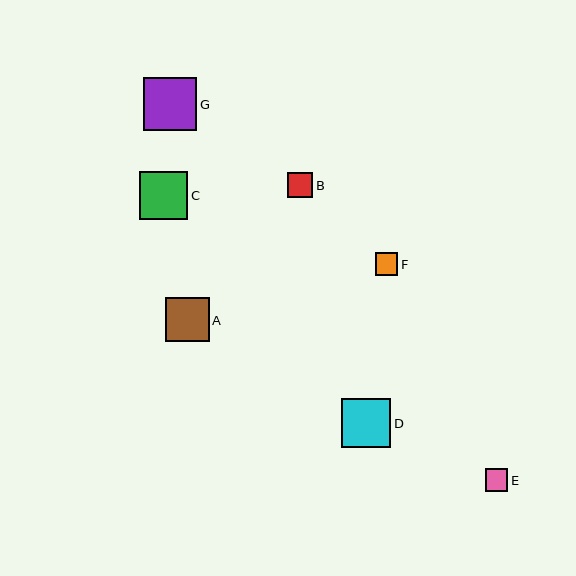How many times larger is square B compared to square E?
Square B is approximately 1.1 times the size of square E.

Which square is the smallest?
Square E is the smallest with a size of approximately 22 pixels.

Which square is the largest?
Square G is the largest with a size of approximately 53 pixels.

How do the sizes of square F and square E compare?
Square F and square E are approximately the same size.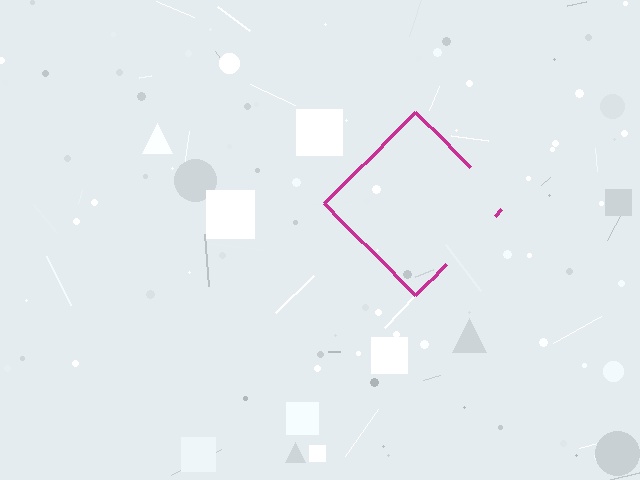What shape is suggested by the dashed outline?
The dashed outline suggests a diamond.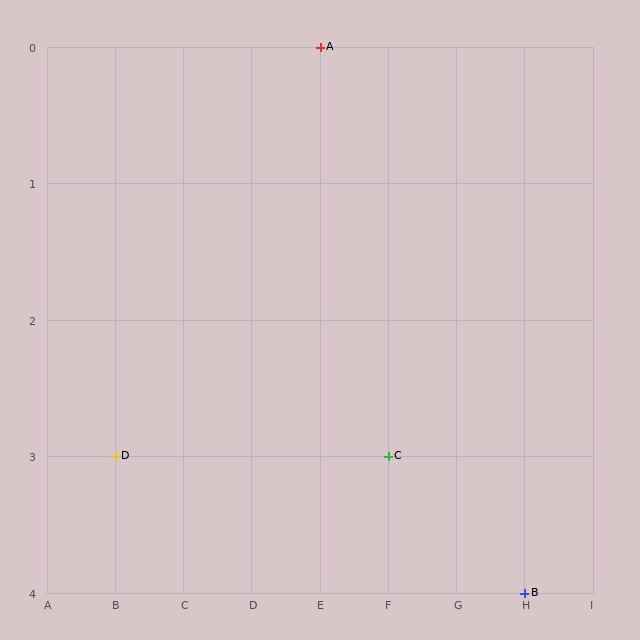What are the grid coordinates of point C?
Point C is at grid coordinates (F, 3).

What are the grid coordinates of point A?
Point A is at grid coordinates (E, 0).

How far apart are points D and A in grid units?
Points D and A are 3 columns and 3 rows apart (about 4.2 grid units diagonally).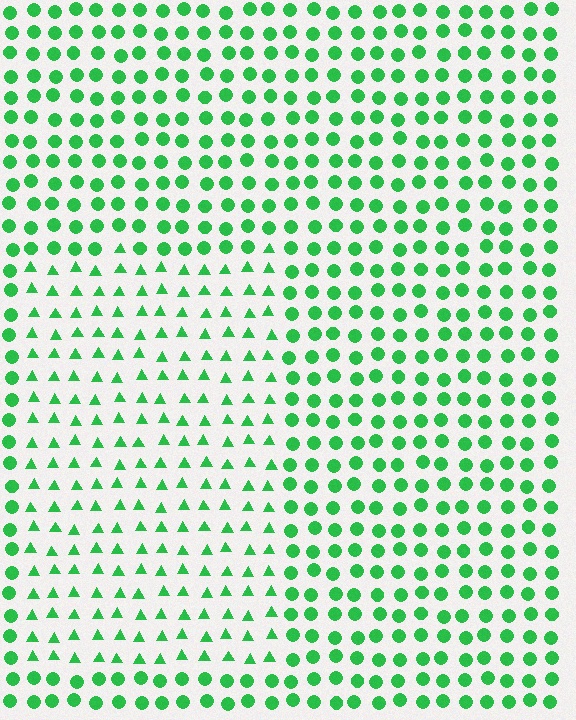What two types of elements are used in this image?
The image uses triangles inside the rectangle region and circles outside it.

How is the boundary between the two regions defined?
The boundary is defined by a change in element shape: triangles inside vs. circles outside. All elements share the same color and spacing.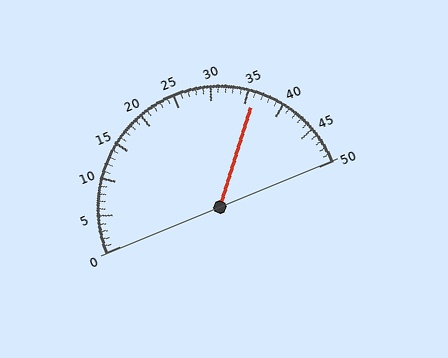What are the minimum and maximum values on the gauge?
The gauge ranges from 0 to 50.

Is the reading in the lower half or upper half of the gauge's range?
The reading is in the upper half of the range (0 to 50).